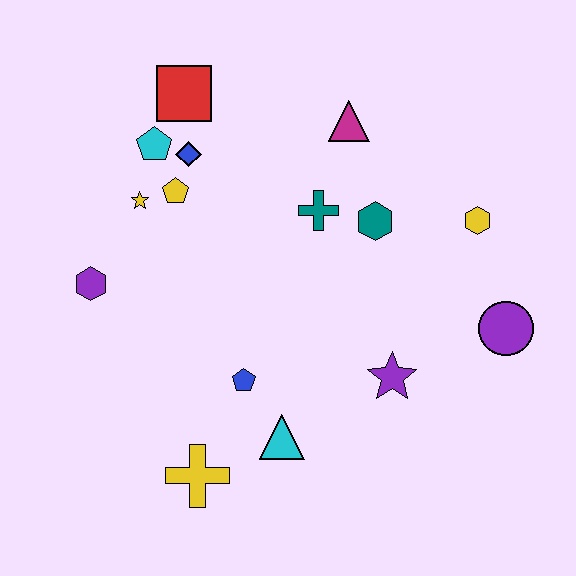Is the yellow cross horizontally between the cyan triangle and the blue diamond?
Yes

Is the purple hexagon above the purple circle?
Yes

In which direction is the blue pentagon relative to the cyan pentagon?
The blue pentagon is below the cyan pentagon.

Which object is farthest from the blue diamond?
The purple circle is farthest from the blue diamond.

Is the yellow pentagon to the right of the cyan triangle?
No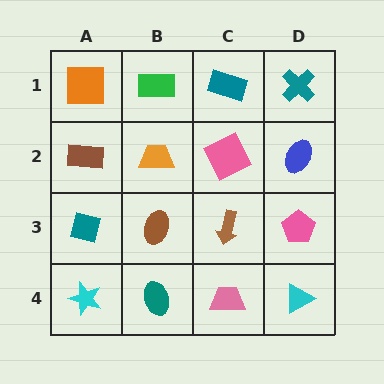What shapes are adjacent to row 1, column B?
An orange trapezoid (row 2, column B), an orange square (row 1, column A), a teal rectangle (row 1, column C).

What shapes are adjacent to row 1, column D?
A blue ellipse (row 2, column D), a teal rectangle (row 1, column C).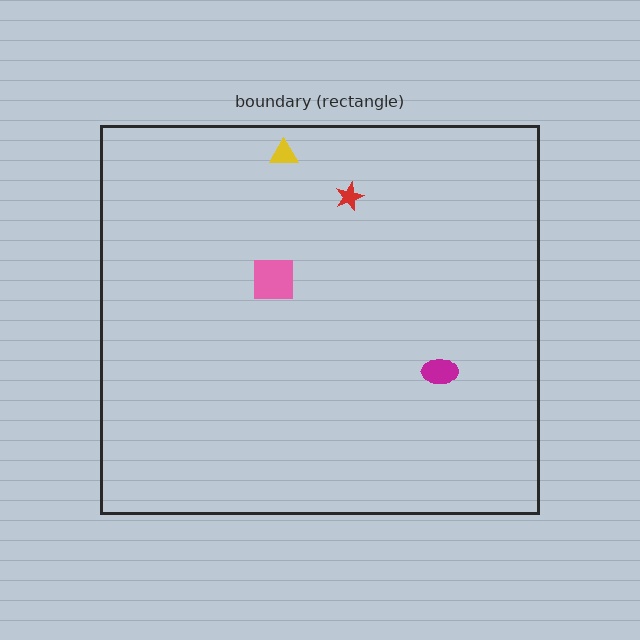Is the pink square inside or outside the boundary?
Inside.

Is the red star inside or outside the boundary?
Inside.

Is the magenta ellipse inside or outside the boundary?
Inside.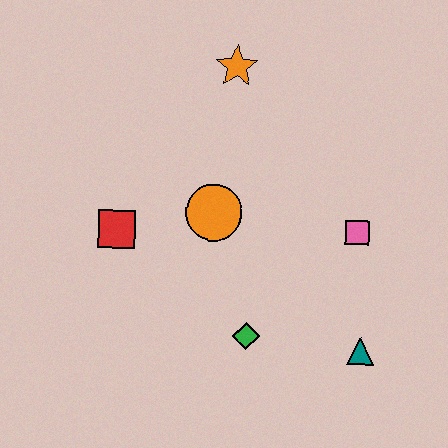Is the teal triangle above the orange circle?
No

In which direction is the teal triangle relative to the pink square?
The teal triangle is below the pink square.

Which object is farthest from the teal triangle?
The orange star is farthest from the teal triangle.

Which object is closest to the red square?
The orange circle is closest to the red square.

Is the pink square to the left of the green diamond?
No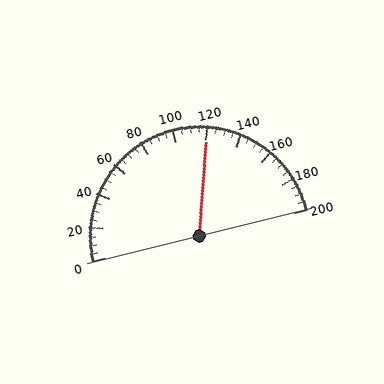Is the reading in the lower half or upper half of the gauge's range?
The reading is in the upper half of the range (0 to 200).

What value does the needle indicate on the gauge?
The needle indicates approximately 120.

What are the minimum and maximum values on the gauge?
The gauge ranges from 0 to 200.